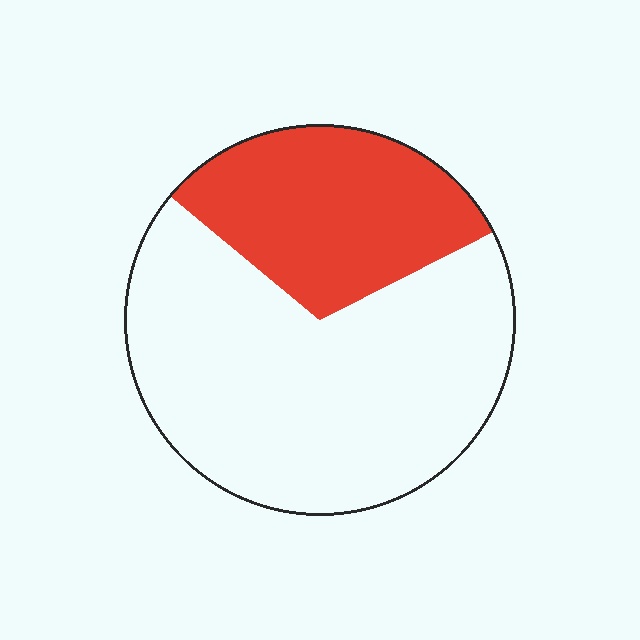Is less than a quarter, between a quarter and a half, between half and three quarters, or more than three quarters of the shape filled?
Between a quarter and a half.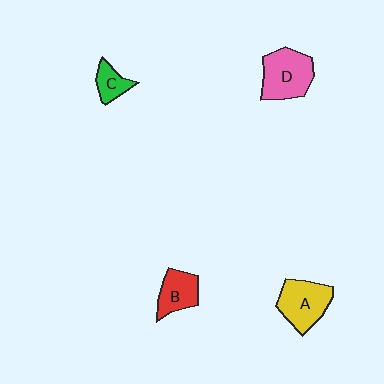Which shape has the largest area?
Shape D (pink).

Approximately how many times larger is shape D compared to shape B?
Approximately 1.5 times.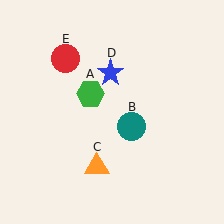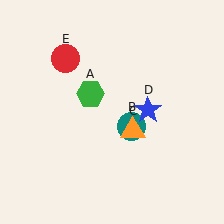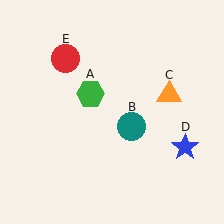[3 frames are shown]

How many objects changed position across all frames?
2 objects changed position: orange triangle (object C), blue star (object D).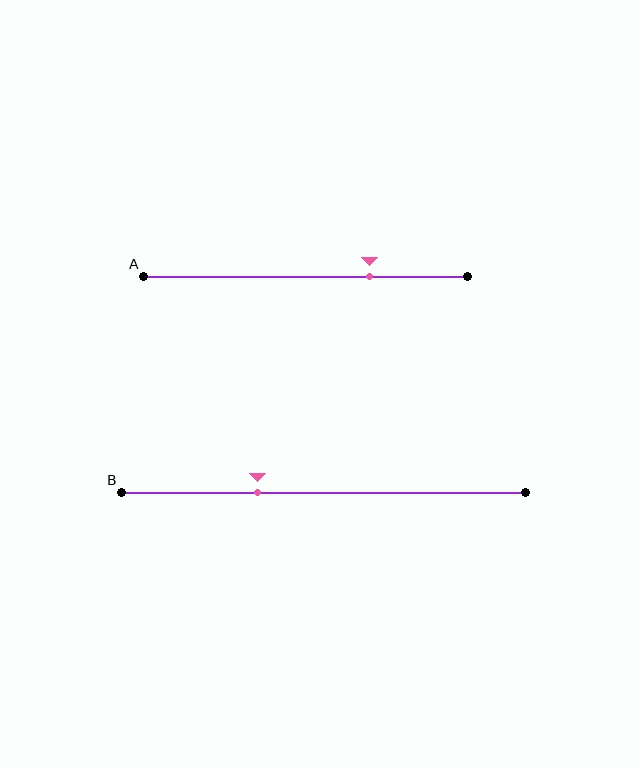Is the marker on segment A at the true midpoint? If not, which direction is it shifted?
No, the marker on segment A is shifted to the right by about 20% of the segment length.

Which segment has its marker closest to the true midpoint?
Segment B has its marker closest to the true midpoint.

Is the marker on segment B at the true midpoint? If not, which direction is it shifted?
No, the marker on segment B is shifted to the left by about 16% of the segment length.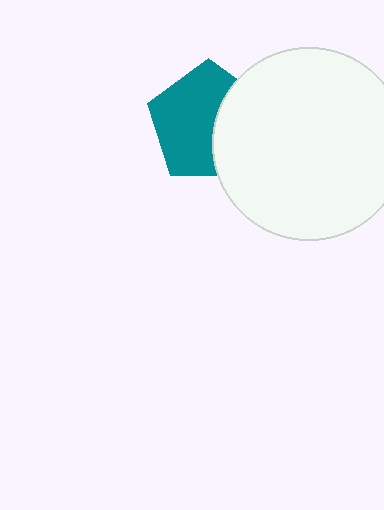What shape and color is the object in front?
The object in front is a white circle.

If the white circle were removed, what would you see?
You would see the complete teal pentagon.